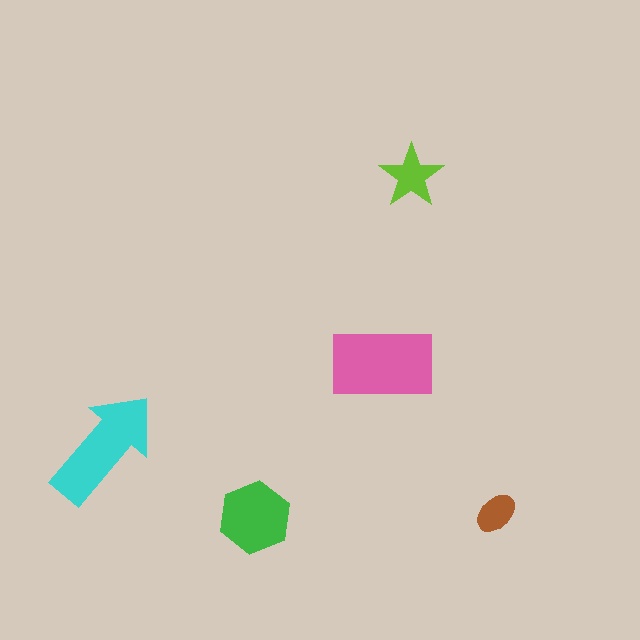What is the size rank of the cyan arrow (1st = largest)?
2nd.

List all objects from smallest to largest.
The brown ellipse, the lime star, the green hexagon, the cyan arrow, the pink rectangle.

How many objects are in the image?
There are 5 objects in the image.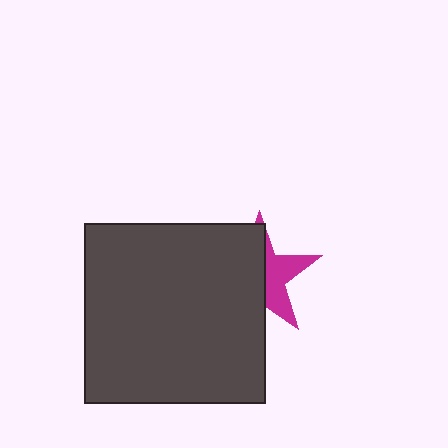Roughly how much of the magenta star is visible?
A small part of it is visible (roughly 41%).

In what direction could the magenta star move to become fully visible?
The magenta star could move right. That would shift it out from behind the dark gray square entirely.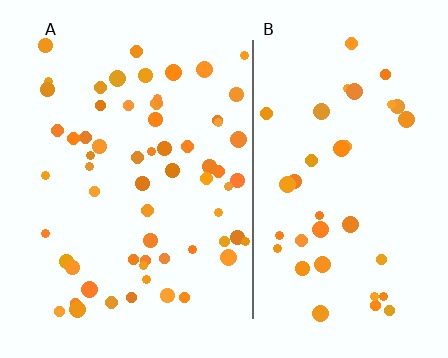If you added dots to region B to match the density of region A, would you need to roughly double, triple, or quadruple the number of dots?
Approximately double.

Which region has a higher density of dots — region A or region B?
A (the left).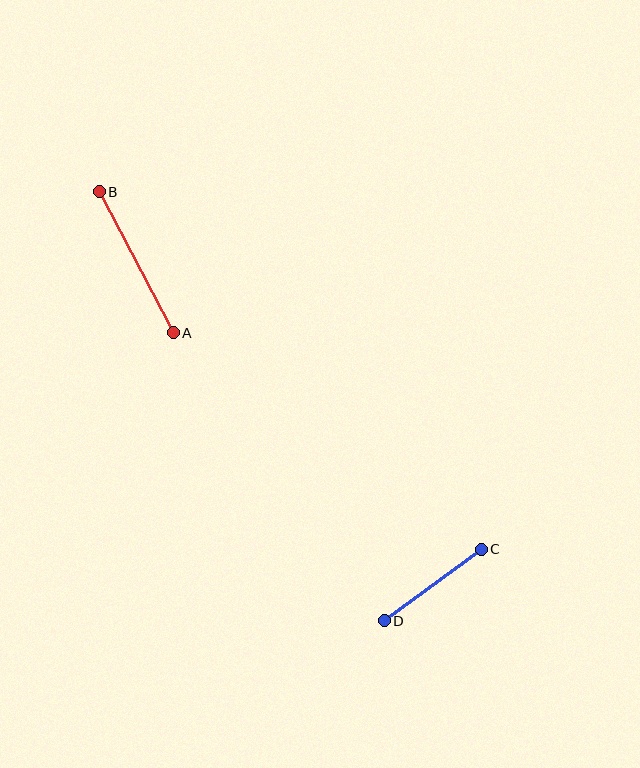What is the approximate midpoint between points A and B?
The midpoint is at approximately (136, 262) pixels.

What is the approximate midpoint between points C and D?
The midpoint is at approximately (433, 585) pixels.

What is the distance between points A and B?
The distance is approximately 159 pixels.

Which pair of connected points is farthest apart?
Points A and B are farthest apart.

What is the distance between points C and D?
The distance is approximately 121 pixels.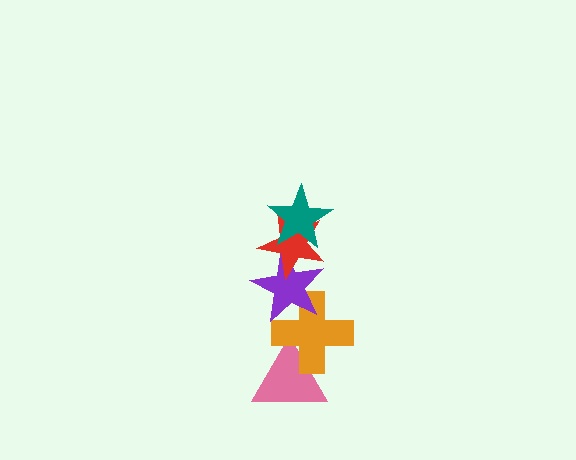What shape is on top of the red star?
The teal star is on top of the red star.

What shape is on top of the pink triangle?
The orange cross is on top of the pink triangle.